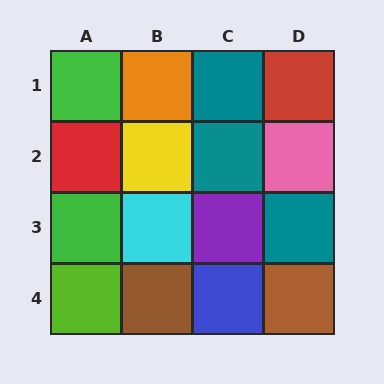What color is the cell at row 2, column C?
Teal.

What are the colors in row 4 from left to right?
Lime, brown, blue, brown.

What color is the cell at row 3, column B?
Cyan.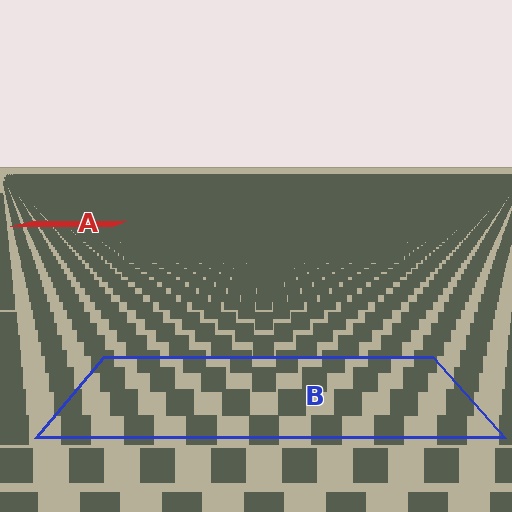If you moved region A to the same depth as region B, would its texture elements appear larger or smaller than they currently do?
They would appear larger. At a closer depth, the same texture elements are projected at a bigger on-screen size.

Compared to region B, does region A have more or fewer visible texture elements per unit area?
Region A has more texture elements per unit area — they are packed more densely because it is farther away.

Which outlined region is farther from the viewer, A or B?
Region A is farther from the viewer — the texture elements inside it appear smaller and more densely packed.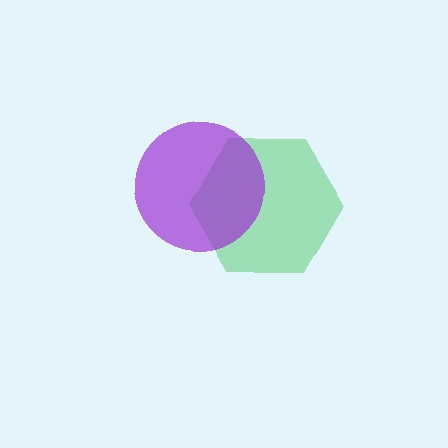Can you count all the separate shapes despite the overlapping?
Yes, there are 2 separate shapes.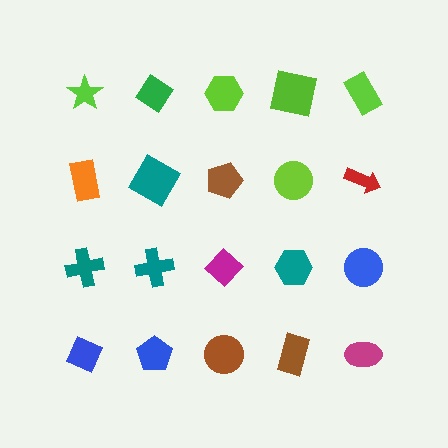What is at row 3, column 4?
A teal hexagon.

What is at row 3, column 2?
A teal cross.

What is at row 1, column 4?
A lime square.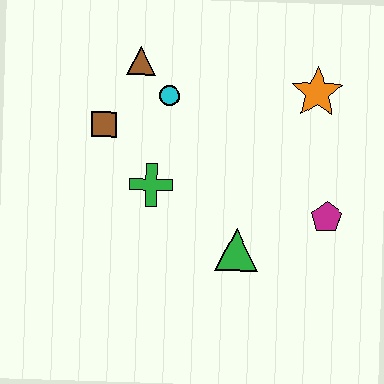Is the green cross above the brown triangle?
No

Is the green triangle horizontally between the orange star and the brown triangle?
Yes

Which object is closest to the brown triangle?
The cyan circle is closest to the brown triangle.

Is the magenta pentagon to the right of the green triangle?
Yes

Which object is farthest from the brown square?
The magenta pentagon is farthest from the brown square.